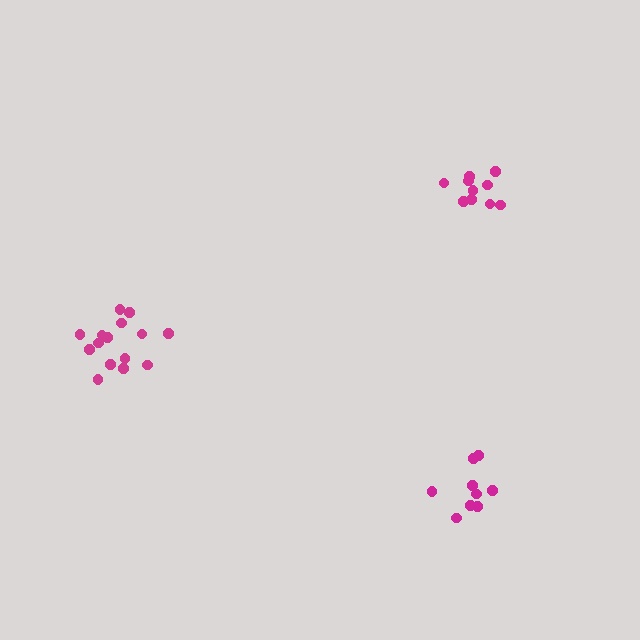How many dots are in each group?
Group 1: 9 dots, Group 2: 15 dots, Group 3: 10 dots (34 total).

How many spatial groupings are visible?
There are 3 spatial groupings.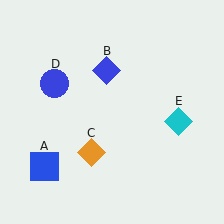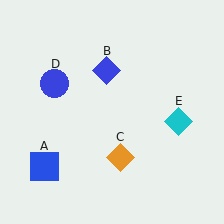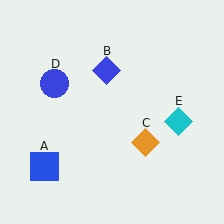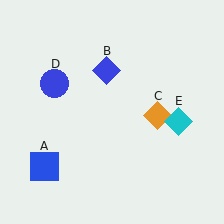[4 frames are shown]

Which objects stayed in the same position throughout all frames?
Blue square (object A) and blue diamond (object B) and blue circle (object D) and cyan diamond (object E) remained stationary.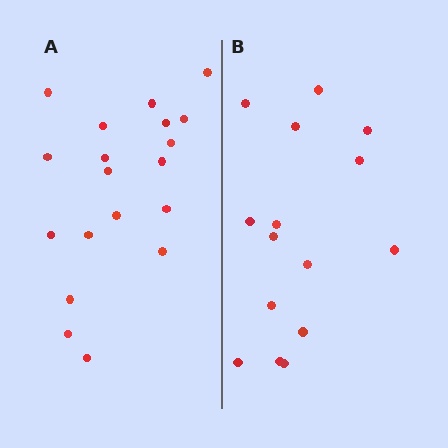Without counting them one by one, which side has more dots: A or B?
Region A (the left region) has more dots.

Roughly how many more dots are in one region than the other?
Region A has about 4 more dots than region B.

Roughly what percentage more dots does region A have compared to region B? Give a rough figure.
About 25% more.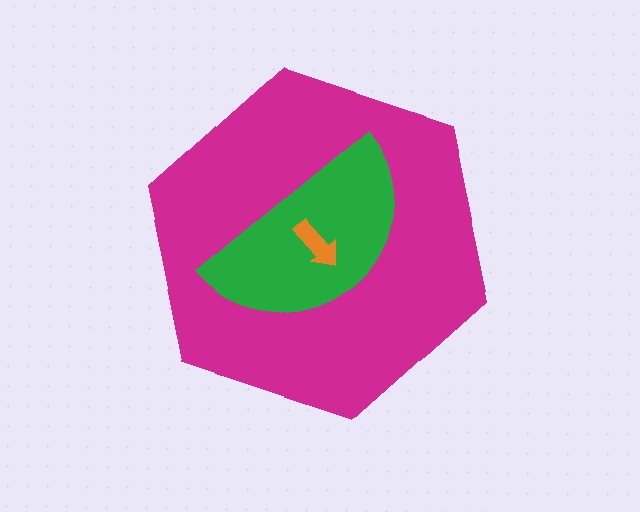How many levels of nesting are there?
3.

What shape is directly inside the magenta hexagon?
The green semicircle.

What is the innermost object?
The orange arrow.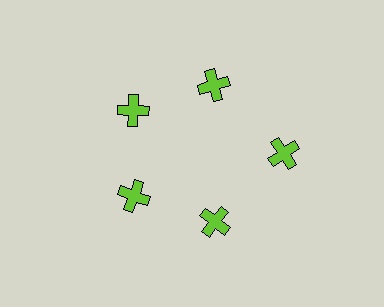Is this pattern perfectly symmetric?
No. The 5 lime crosses are arranged in a ring, but one element near the 3 o'clock position is pushed outward from the center, breaking the 5-fold rotational symmetry.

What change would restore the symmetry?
The symmetry would be restored by moving it inward, back onto the ring so that all 5 crosses sit at equal angles and equal distance from the center.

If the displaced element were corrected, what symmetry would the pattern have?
It would have 5-fold rotational symmetry — the pattern would map onto itself every 72 degrees.